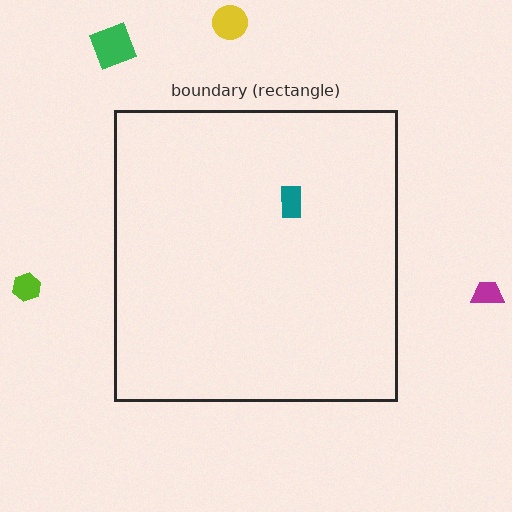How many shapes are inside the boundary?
1 inside, 4 outside.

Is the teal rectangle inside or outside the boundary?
Inside.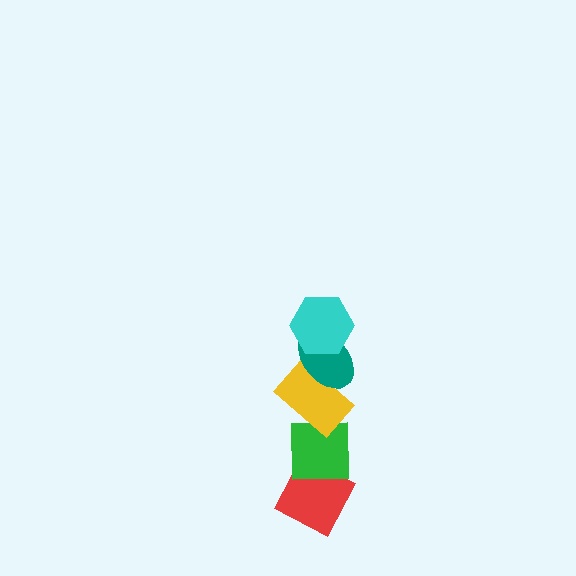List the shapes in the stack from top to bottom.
From top to bottom: the cyan hexagon, the teal ellipse, the yellow rectangle, the green square, the red diamond.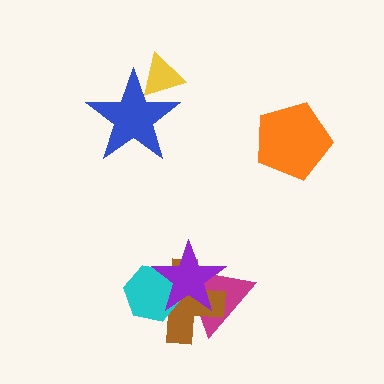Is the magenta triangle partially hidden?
Yes, it is partially covered by another shape.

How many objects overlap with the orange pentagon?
0 objects overlap with the orange pentagon.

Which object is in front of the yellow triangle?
The blue star is in front of the yellow triangle.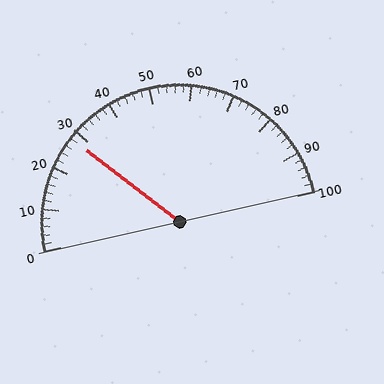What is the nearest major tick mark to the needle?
The nearest major tick mark is 30.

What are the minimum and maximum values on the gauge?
The gauge ranges from 0 to 100.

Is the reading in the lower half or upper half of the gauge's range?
The reading is in the lower half of the range (0 to 100).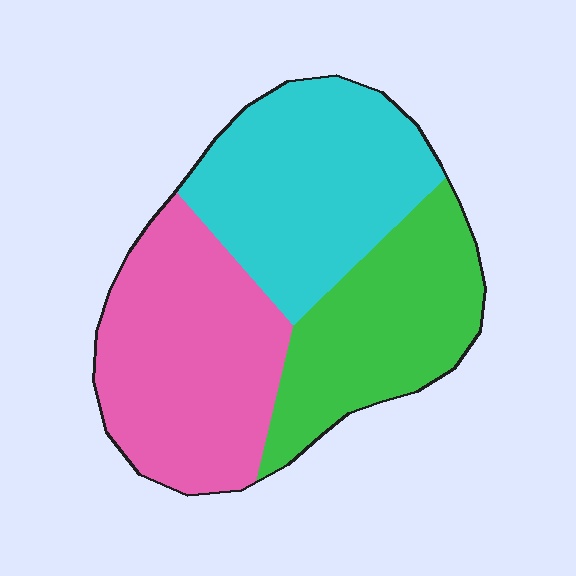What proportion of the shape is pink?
Pink covers around 35% of the shape.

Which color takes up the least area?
Green, at roughly 30%.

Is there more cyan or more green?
Cyan.